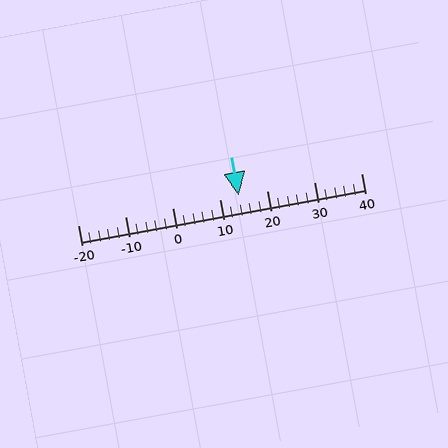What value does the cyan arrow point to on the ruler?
The cyan arrow points to approximately 14.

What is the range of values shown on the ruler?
The ruler shows values from -20 to 40.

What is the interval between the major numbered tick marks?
The major tick marks are spaced 10 units apart.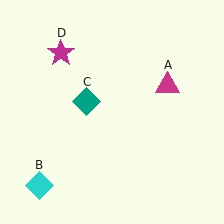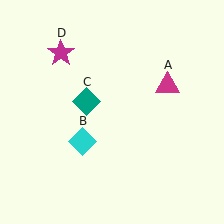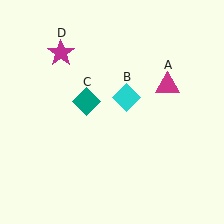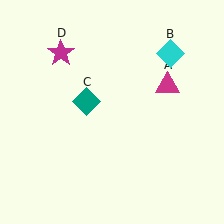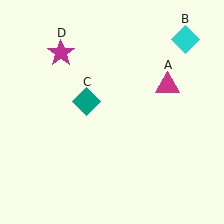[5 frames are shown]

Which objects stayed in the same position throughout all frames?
Magenta triangle (object A) and teal diamond (object C) and magenta star (object D) remained stationary.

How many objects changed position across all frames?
1 object changed position: cyan diamond (object B).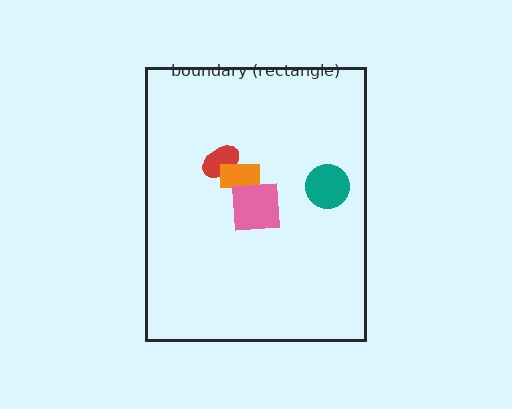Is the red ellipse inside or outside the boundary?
Inside.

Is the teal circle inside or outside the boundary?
Inside.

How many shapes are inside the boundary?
4 inside, 0 outside.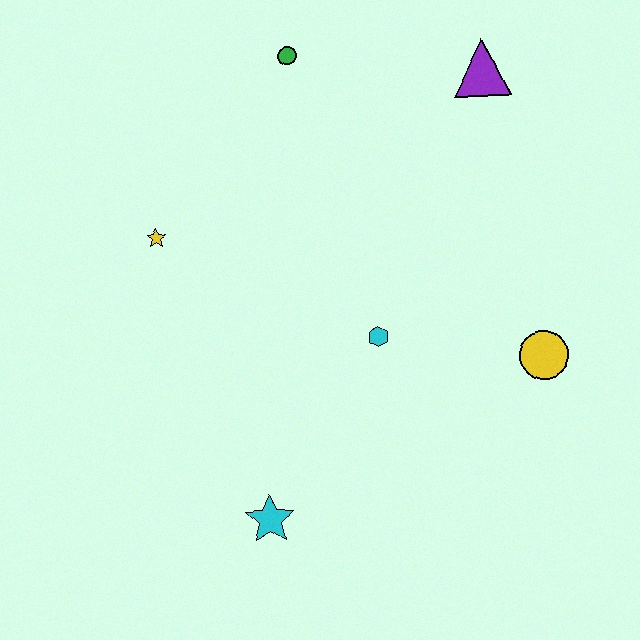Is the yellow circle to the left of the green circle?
No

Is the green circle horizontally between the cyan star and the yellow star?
No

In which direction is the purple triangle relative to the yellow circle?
The purple triangle is above the yellow circle.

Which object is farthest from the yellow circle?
The yellow star is farthest from the yellow circle.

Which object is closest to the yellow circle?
The cyan hexagon is closest to the yellow circle.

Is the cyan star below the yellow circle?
Yes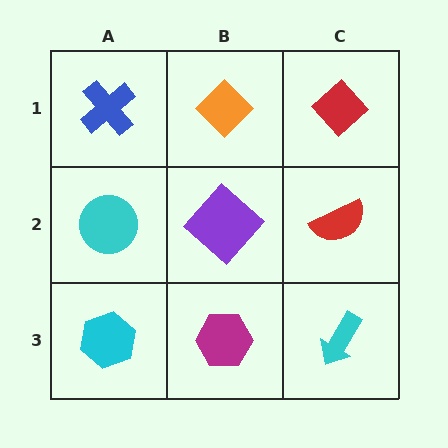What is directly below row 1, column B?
A purple diamond.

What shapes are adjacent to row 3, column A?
A cyan circle (row 2, column A), a magenta hexagon (row 3, column B).